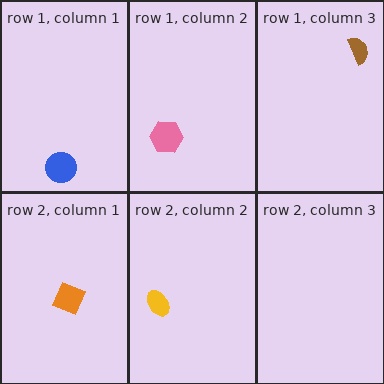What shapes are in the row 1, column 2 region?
The pink hexagon.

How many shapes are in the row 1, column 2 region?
1.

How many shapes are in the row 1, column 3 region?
1.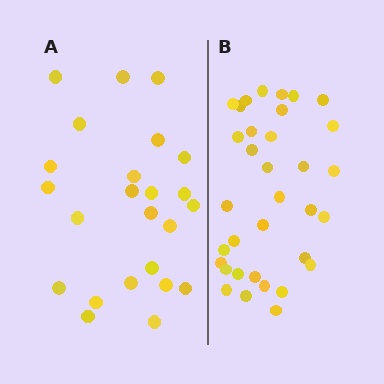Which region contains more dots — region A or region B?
Region B (the right region) has more dots.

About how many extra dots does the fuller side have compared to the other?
Region B has roughly 10 or so more dots than region A.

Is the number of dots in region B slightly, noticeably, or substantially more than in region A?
Region B has noticeably more, but not dramatically so. The ratio is roughly 1.4 to 1.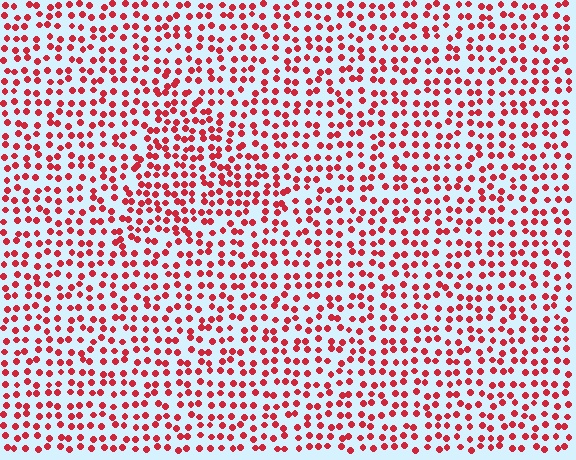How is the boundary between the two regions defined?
The boundary is defined by a change in element density (approximately 1.4x ratio). All elements are the same color, size, and shape.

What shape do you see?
I see a triangle.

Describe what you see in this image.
The image contains small red elements arranged at two different densities. A triangle-shaped region is visible where the elements are more densely packed than the surrounding area.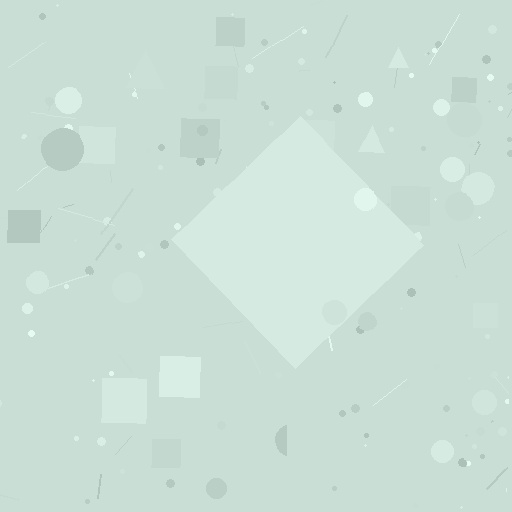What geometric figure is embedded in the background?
A diamond is embedded in the background.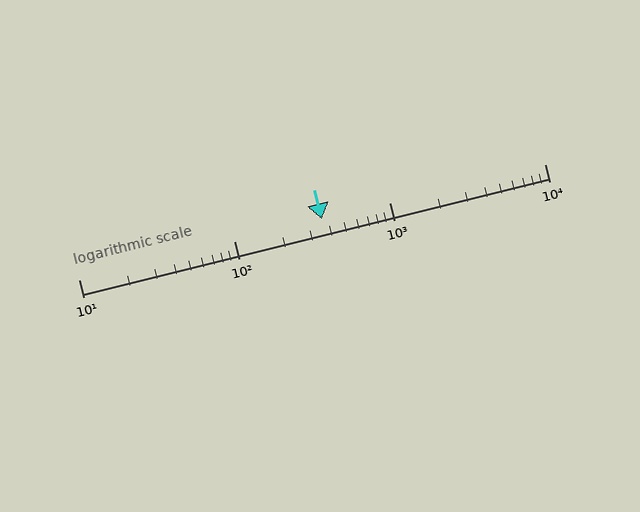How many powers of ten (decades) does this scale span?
The scale spans 3 decades, from 10 to 10000.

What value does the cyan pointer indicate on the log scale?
The pointer indicates approximately 370.